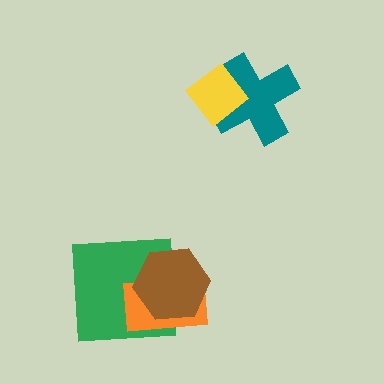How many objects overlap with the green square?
2 objects overlap with the green square.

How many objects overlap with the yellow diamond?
1 object overlaps with the yellow diamond.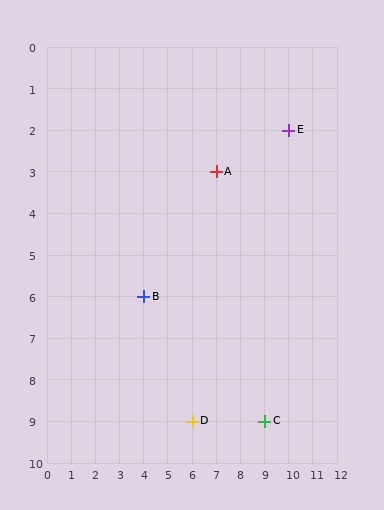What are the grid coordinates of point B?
Point B is at grid coordinates (4, 6).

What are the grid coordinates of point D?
Point D is at grid coordinates (6, 9).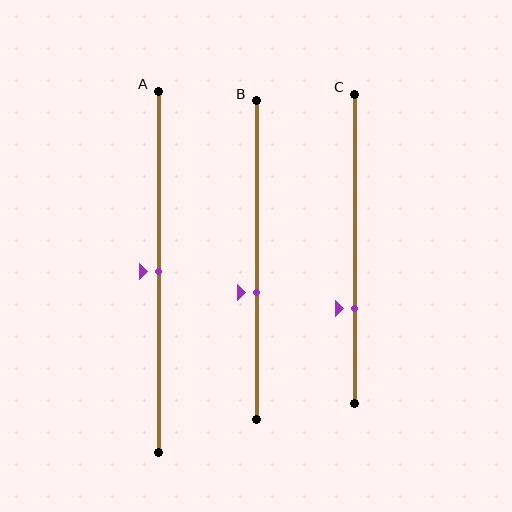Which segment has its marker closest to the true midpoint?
Segment A has its marker closest to the true midpoint.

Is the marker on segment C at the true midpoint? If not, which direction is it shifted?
No, the marker on segment C is shifted downward by about 19% of the segment length.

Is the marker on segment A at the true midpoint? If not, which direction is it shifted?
Yes, the marker on segment A is at the true midpoint.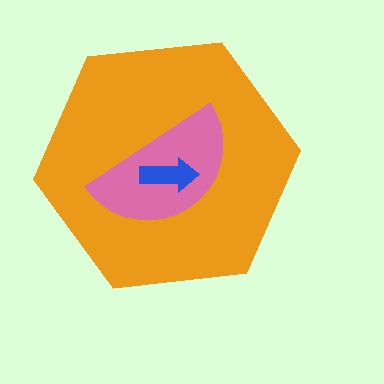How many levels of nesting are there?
3.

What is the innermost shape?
The blue arrow.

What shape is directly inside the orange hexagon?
The pink semicircle.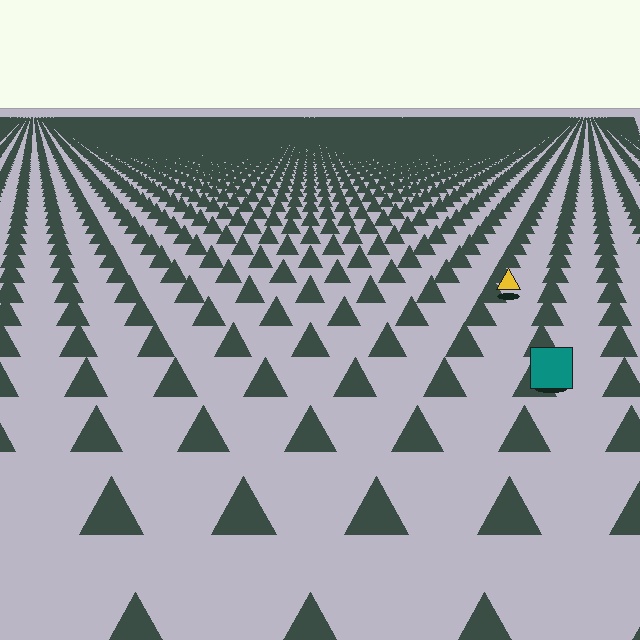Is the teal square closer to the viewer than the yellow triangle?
Yes. The teal square is closer — you can tell from the texture gradient: the ground texture is coarser near it.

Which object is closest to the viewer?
The teal square is closest. The texture marks near it are larger and more spread out.